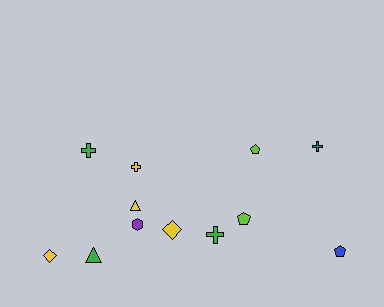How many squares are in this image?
There are no squares.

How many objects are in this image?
There are 12 objects.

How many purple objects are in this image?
There is 1 purple object.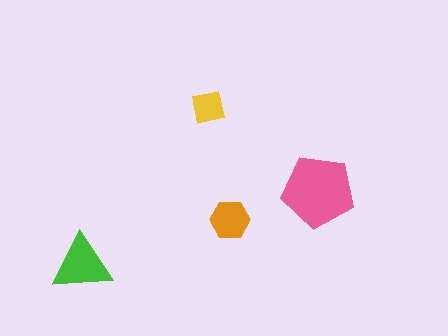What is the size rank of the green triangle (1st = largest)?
2nd.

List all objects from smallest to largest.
The yellow square, the orange hexagon, the green triangle, the pink pentagon.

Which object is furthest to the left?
The green triangle is leftmost.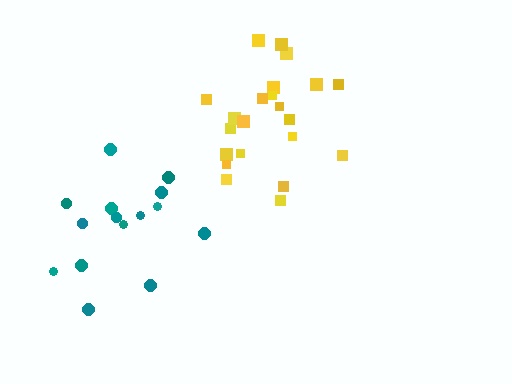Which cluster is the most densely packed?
Yellow.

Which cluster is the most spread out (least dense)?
Teal.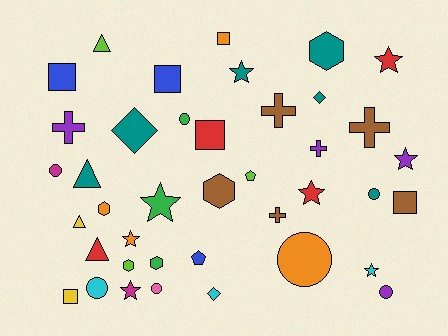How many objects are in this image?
There are 40 objects.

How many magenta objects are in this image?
There are 2 magenta objects.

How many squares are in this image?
There are 6 squares.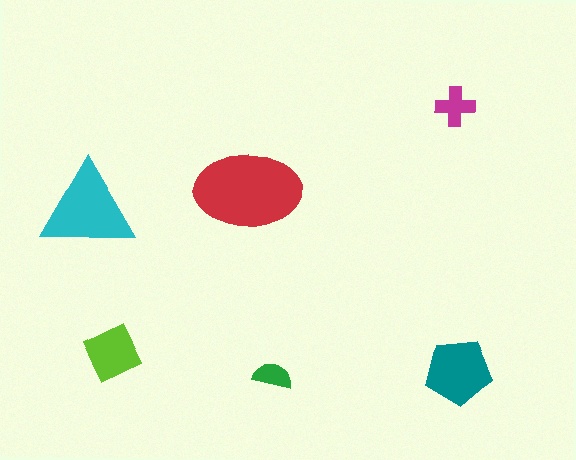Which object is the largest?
The red ellipse.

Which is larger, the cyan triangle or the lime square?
The cyan triangle.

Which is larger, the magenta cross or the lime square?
The lime square.